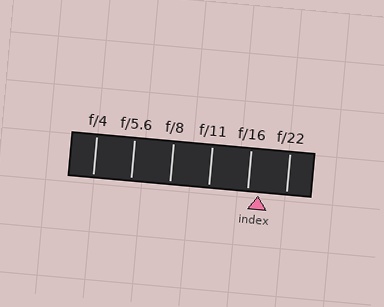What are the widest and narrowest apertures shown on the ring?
The widest aperture shown is f/4 and the narrowest is f/22.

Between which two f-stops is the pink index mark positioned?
The index mark is between f/16 and f/22.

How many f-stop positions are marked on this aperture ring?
There are 6 f-stop positions marked.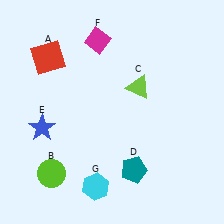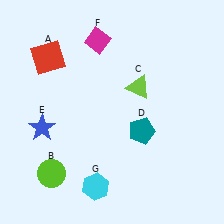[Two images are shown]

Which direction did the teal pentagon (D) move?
The teal pentagon (D) moved up.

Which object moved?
The teal pentagon (D) moved up.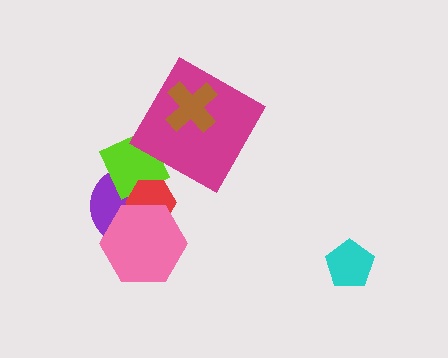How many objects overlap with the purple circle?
3 objects overlap with the purple circle.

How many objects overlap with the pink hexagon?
2 objects overlap with the pink hexagon.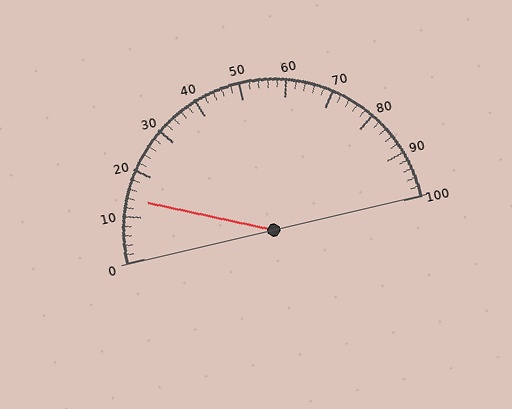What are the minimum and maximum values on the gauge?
The gauge ranges from 0 to 100.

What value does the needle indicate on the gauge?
The needle indicates approximately 14.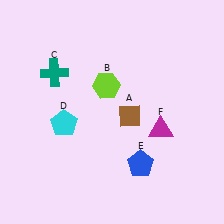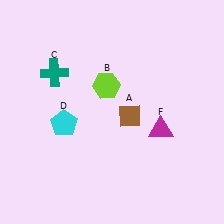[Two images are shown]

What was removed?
The blue pentagon (E) was removed in Image 2.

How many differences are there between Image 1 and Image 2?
There is 1 difference between the two images.